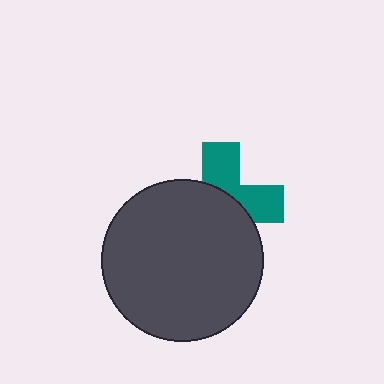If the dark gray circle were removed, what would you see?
You would see the complete teal cross.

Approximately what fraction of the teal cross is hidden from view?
Roughly 58% of the teal cross is hidden behind the dark gray circle.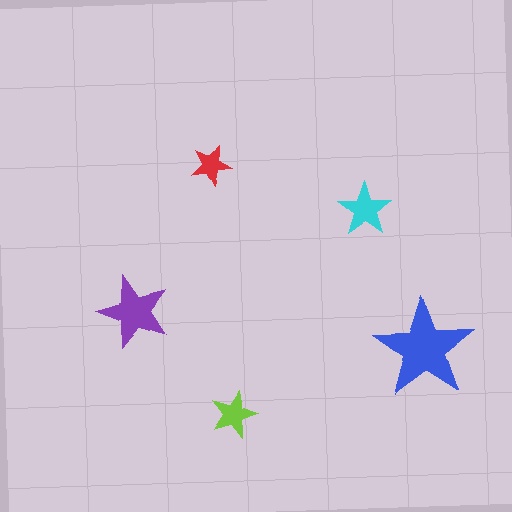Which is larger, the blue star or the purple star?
The blue one.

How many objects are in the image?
There are 5 objects in the image.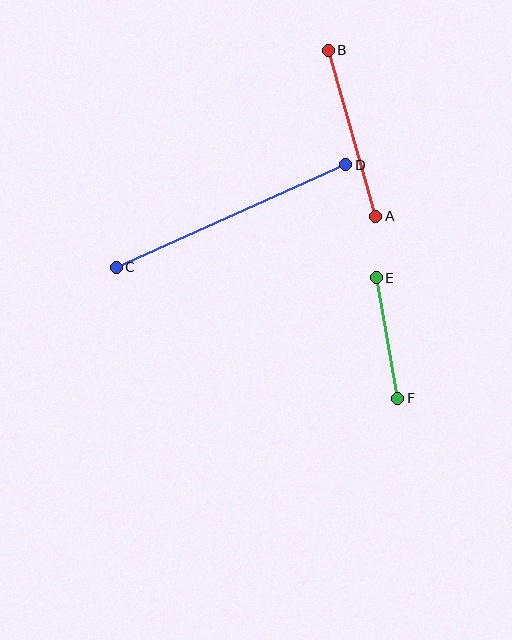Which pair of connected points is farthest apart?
Points C and D are farthest apart.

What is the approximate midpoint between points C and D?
The midpoint is at approximately (231, 216) pixels.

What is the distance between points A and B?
The distance is approximately 173 pixels.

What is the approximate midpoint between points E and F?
The midpoint is at approximately (387, 338) pixels.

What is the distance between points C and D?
The distance is approximately 251 pixels.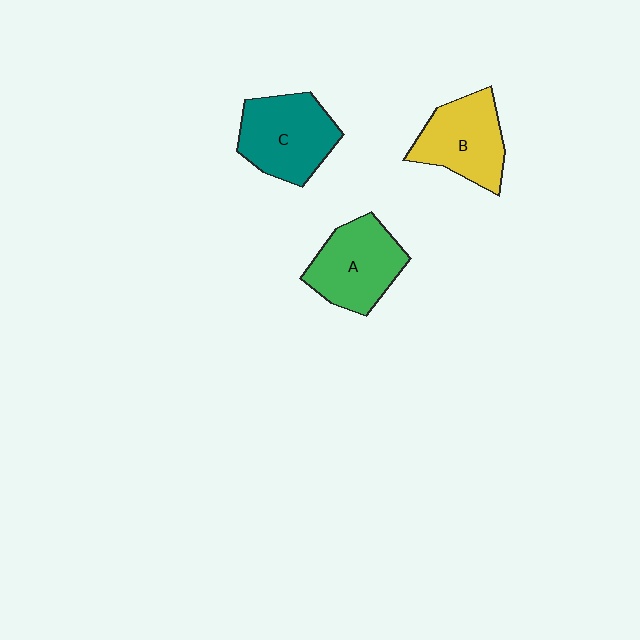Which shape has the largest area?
Shape C (teal).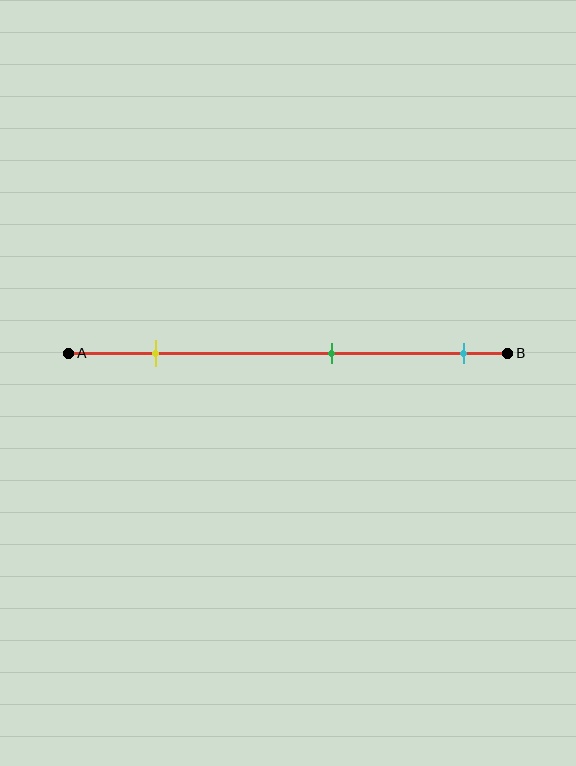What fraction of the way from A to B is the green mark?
The green mark is approximately 60% (0.6) of the way from A to B.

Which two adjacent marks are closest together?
The green and cyan marks are the closest adjacent pair.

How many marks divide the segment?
There are 3 marks dividing the segment.